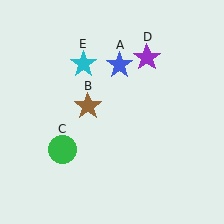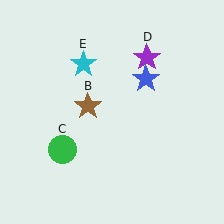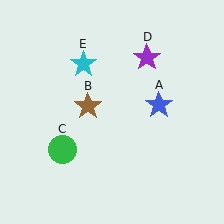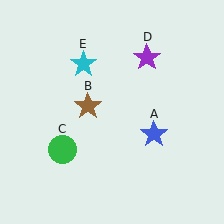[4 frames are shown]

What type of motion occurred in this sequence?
The blue star (object A) rotated clockwise around the center of the scene.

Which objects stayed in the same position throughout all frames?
Brown star (object B) and green circle (object C) and purple star (object D) and cyan star (object E) remained stationary.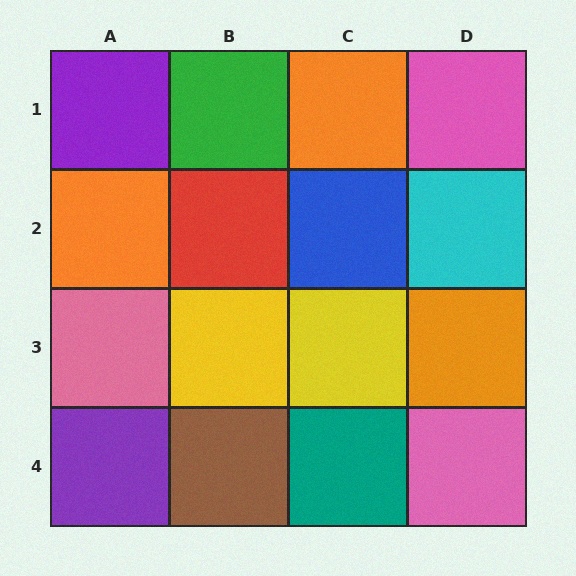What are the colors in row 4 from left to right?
Purple, brown, teal, pink.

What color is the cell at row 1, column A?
Purple.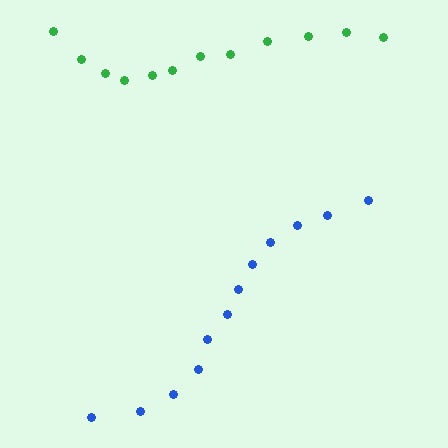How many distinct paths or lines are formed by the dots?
There are 2 distinct paths.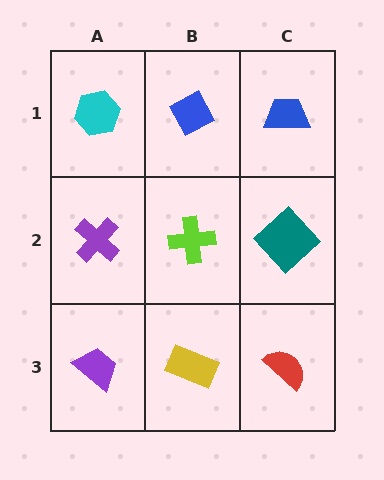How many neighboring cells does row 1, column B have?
3.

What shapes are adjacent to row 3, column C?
A teal diamond (row 2, column C), a yellow rectangle (row 3, column B).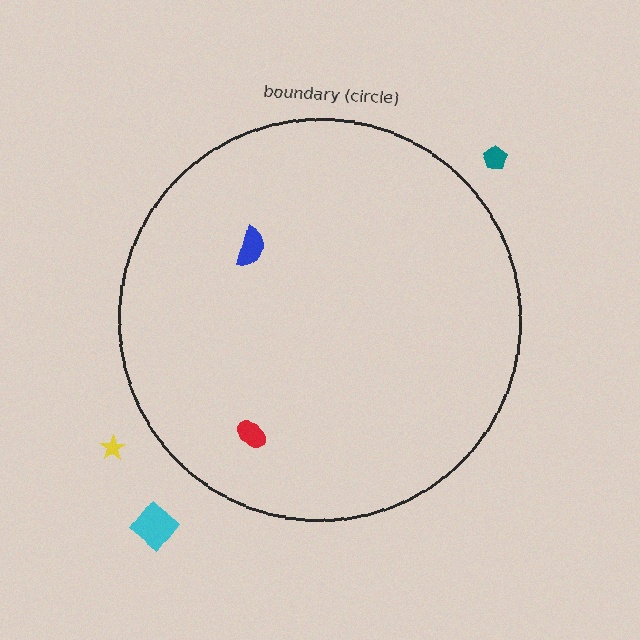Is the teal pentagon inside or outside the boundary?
Outside.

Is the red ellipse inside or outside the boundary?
Inside.